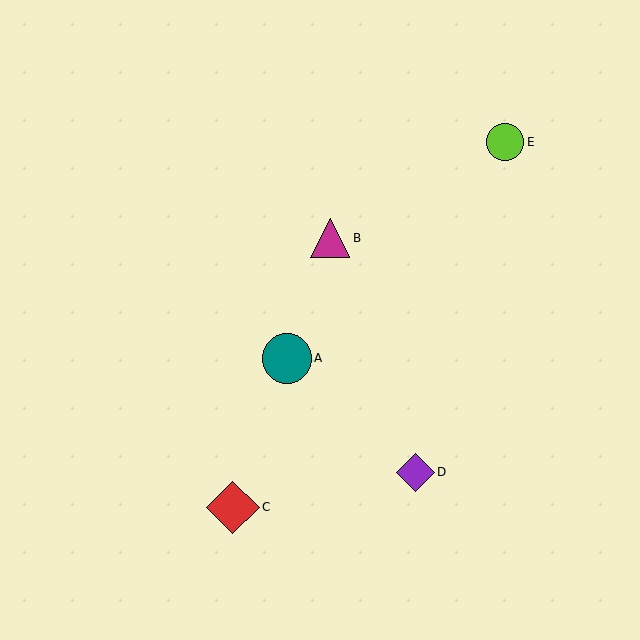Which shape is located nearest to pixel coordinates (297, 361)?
The teal circle (labeled A) at (287, 358) is nearest to that location.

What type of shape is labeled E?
Shape E is a lime circle.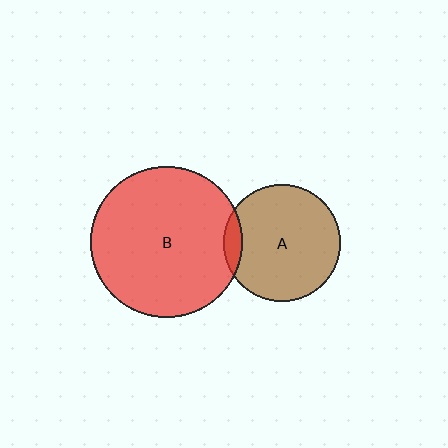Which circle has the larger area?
Circle B (red).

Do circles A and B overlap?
Yes.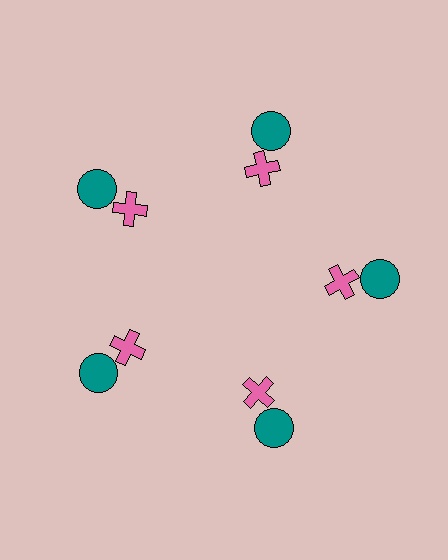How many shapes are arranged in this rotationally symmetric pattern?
There are 10 shapes, arranged in 5 groups of 2.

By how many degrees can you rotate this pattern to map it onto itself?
The pattern maps onto itself every 72 degrees of rotation.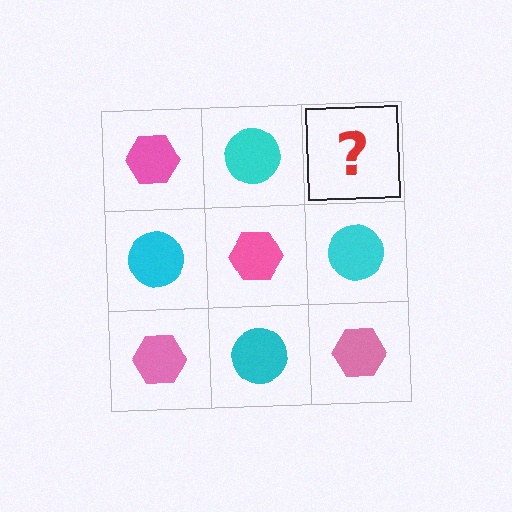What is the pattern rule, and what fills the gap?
The rule is that it alternates pink hexagon and cyan circle in a checkerboard pattern. The gap should be filled with a pink hexagon.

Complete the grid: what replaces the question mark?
The question mark should be replaced with a pink hexagon.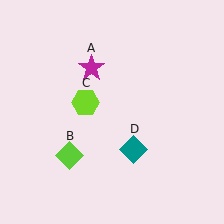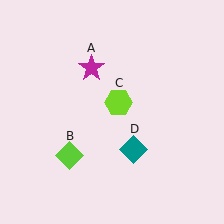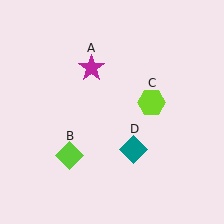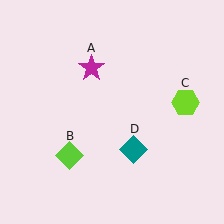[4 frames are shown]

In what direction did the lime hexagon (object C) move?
The lime hexagon (object C) moved right.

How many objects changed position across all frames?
1 object changed position: lime hexagon (object C).